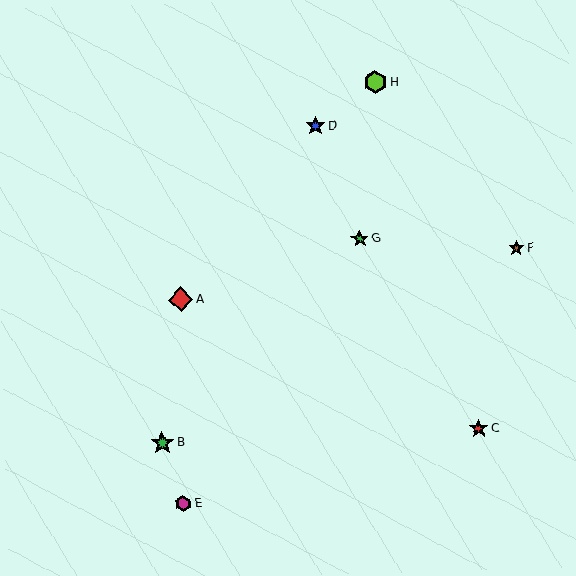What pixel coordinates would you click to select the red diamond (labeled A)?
Click at (181, 299) to select the red diamond A.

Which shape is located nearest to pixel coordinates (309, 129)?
The blue star (labeled D) at (316, 126) is nearest to that location.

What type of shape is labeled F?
Shape F is a brown star.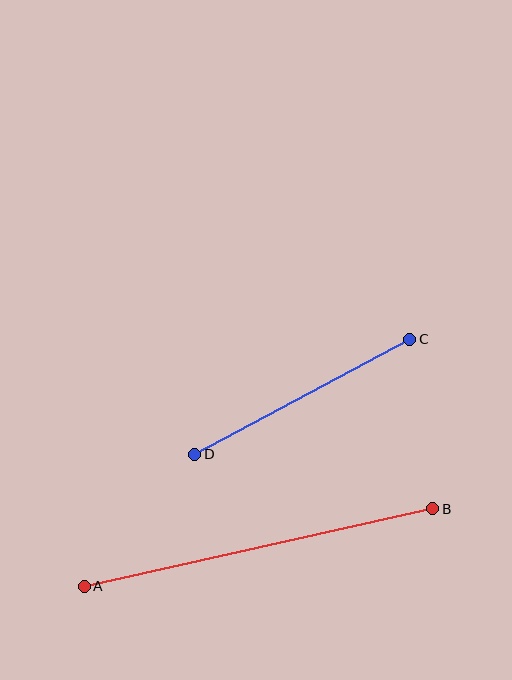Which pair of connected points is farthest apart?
Points A and B are farthest apart.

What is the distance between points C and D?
The distance is approximately 243 pixels.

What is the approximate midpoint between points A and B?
The midpoint is at approximately (259, 547) pixels.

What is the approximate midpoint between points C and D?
The midpoint is at approximately (302, 397) pixels.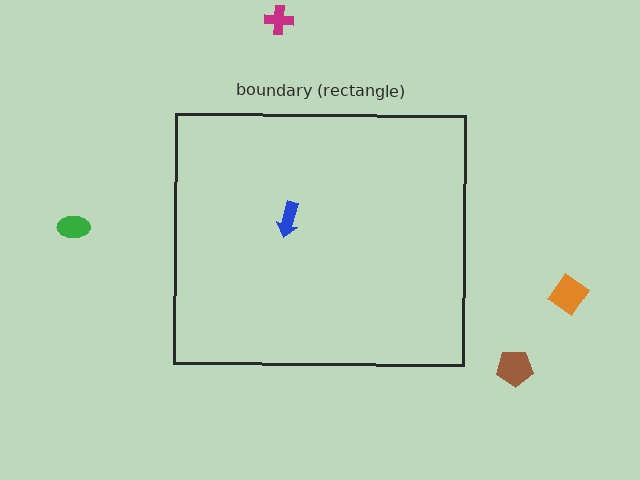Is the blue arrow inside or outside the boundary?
Inside.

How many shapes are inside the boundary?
1 inside, 4 outside.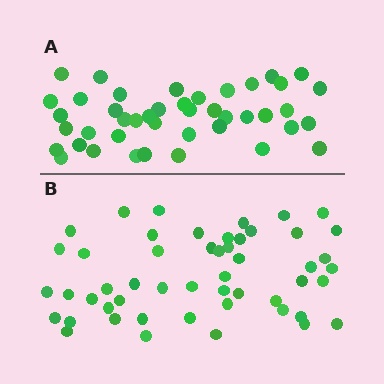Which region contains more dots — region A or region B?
Region B (the bottom region) has more dots.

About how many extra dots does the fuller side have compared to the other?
Region B has roughly 8 or so more dots than region A.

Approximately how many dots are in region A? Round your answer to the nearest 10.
About 40 dots. (The exact count is 43, which rounds to 40.)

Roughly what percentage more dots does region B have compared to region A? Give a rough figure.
About 20% more.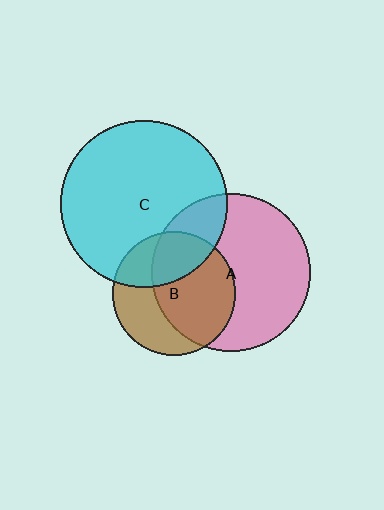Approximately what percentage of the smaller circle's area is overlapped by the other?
Approximately 60%.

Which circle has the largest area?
Circle C (cyan).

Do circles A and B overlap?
Yes.